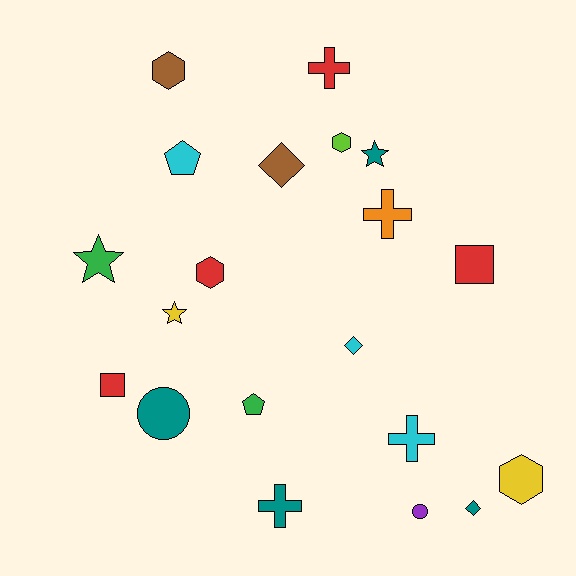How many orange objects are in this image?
There is 1 orange object.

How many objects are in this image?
There are 20 objects.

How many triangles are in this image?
There are no triangles.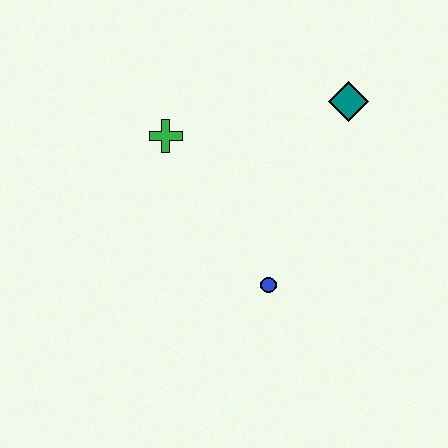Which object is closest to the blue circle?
The green cross is closest to the blue circle.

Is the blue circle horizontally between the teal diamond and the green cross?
Yes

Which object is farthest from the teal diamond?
The blue circle is farthest from the teal diamond.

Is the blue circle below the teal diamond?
Yes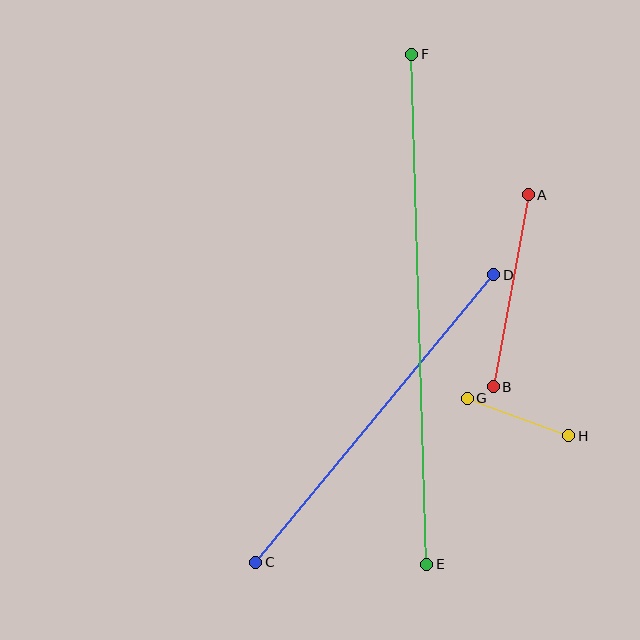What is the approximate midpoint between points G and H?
The midpoint is at approximately (518, 417) pixels.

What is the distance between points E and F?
The distance is approximately 510 pixels.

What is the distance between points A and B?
The distance is approximately 195 pixels.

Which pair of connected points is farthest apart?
Points E and F are farthest apart.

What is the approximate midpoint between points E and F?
The midpoint is at approximately (419, 309) pixels.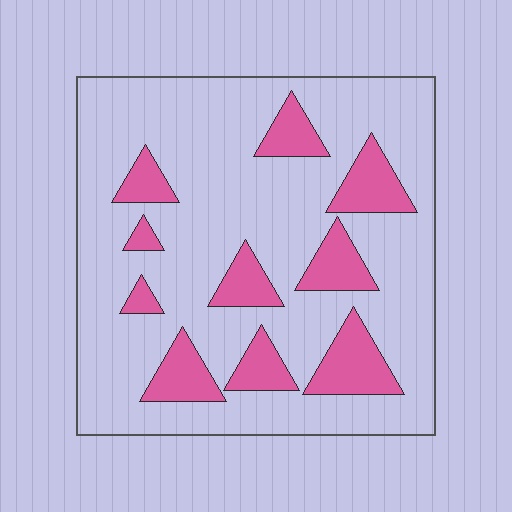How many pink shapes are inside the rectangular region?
10.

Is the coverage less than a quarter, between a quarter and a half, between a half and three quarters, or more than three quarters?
Less than a quarter.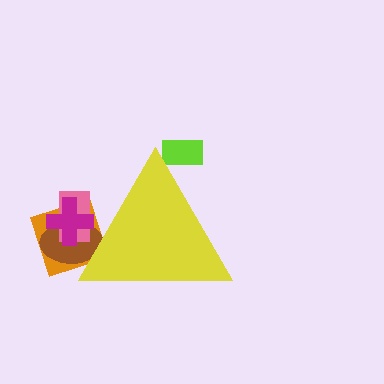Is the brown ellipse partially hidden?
Yes, the brown ellipse is partially hidden behind the yellow triangle.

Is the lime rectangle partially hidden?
Yes, the lime rectangle is partially hidden behind the yellow triangle.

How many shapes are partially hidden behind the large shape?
5 shapes are partially hidden.